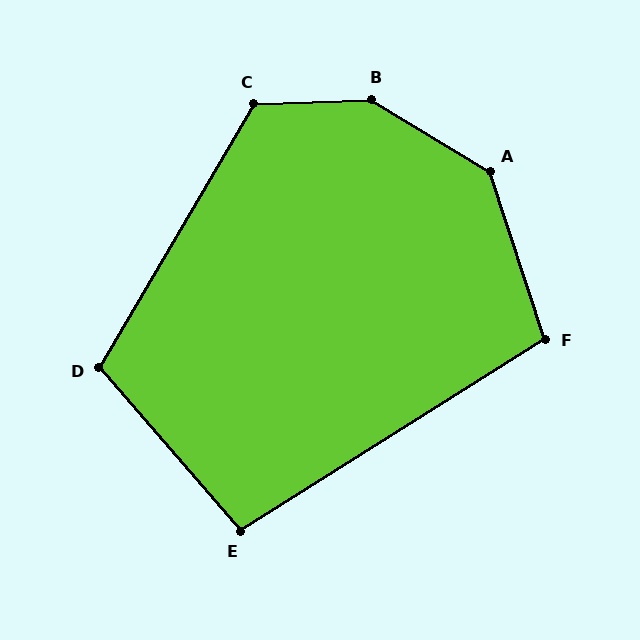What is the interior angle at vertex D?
Approximately 109 degrees (obtuse).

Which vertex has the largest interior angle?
B, at approximately 147 degrees.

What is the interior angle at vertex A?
Approximately 139 degrees (obtuse).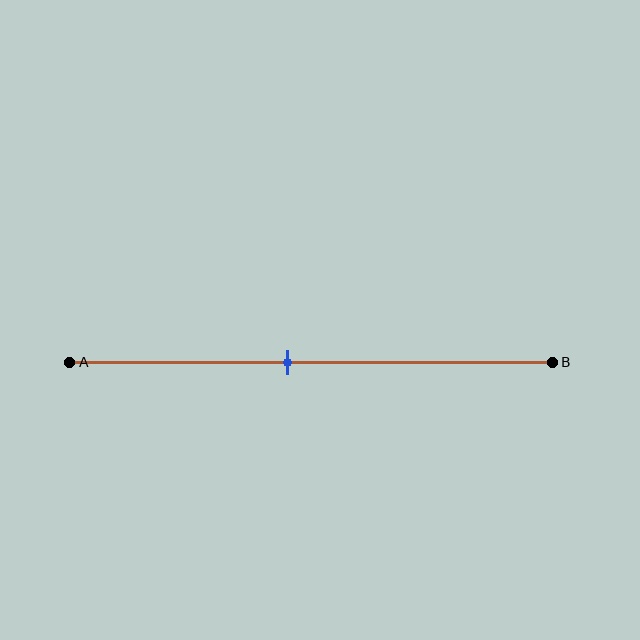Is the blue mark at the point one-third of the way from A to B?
No, the mark is at about 45% from A, not at the 33% one-third point.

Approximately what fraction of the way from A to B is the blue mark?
The blue mark is approximately 45% of the way from A to B.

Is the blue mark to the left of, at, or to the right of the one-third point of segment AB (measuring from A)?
The blue mark is to the right of the one-third point of segment AB.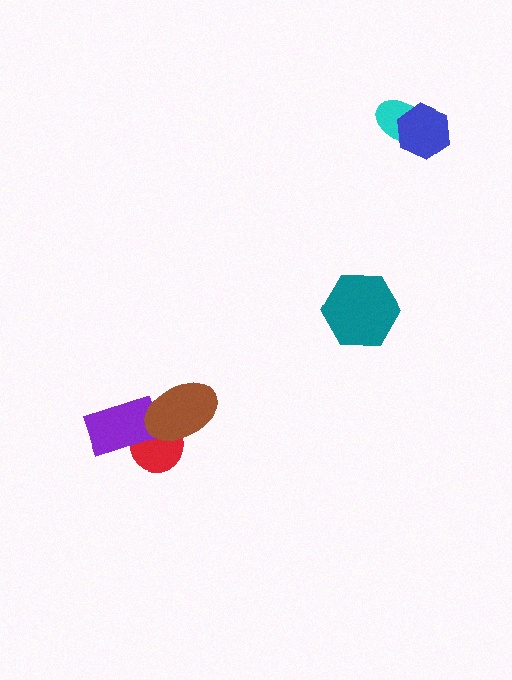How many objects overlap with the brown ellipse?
2 objects overlap with the brown ellipse.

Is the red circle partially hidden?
Yes, it is partially covered by another shape.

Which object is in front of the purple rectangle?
The brown ellipse is in front of the purple rectangle.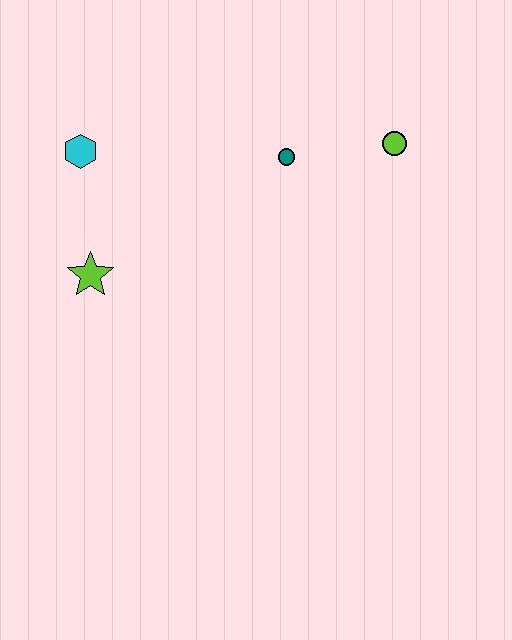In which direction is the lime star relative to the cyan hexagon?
The lime star is below the cyan hexagon.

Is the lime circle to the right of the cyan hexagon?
Yes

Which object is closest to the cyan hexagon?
The lime star is closest to the cyan hexagon.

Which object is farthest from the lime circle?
The lime star is farthest from the lime circle.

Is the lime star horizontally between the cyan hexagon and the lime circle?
Yes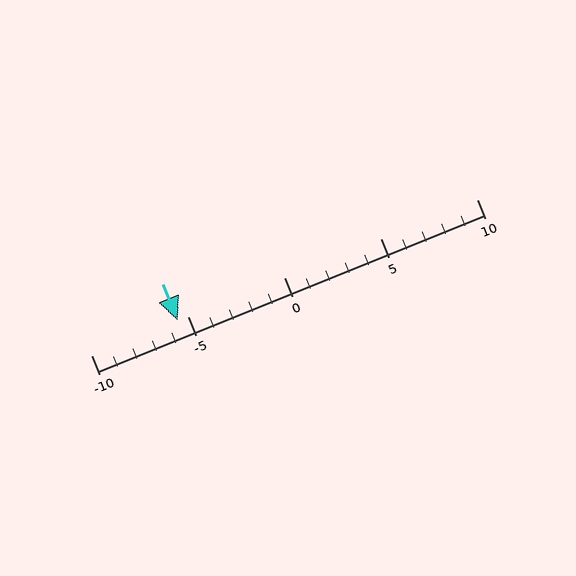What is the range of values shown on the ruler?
The ruler shows values from -10 to 10.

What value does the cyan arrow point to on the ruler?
The cyan arrow points to approximately -6.